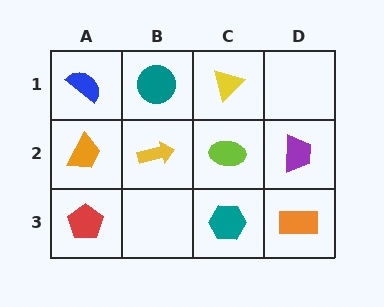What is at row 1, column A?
A blue semicircle.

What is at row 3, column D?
An orange rectangle.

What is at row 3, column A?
A red pentagon.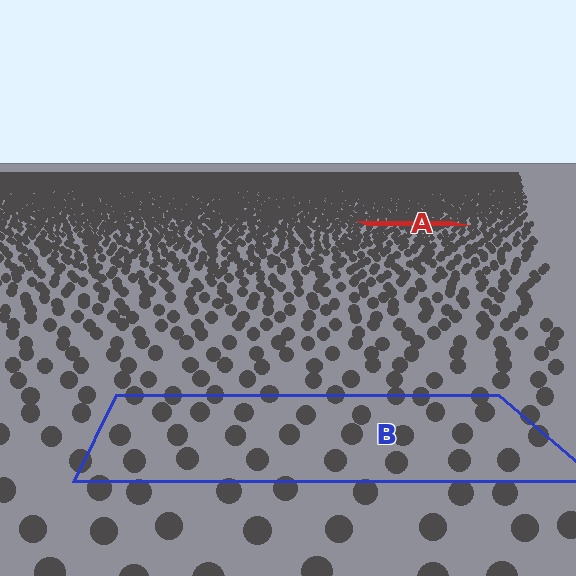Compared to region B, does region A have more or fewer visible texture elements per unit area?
Region A has more texture elements per unit area — they are packed more densely because it is farther away.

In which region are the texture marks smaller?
The texture marks are smaller in region A, because it is farther away.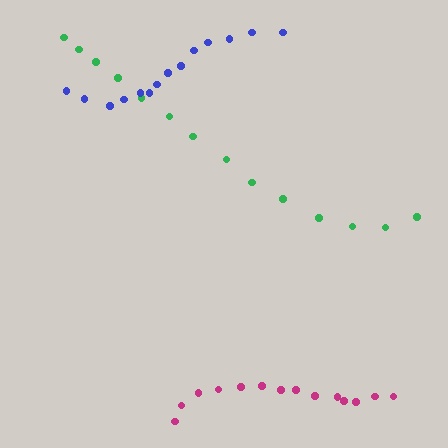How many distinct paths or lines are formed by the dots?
There are 3 distinct paths.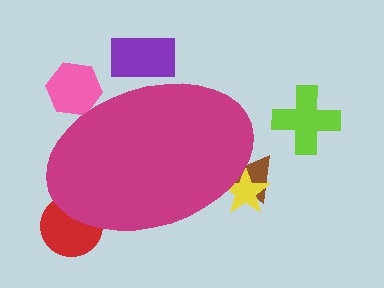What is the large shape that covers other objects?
A magenta ellipse.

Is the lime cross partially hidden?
No, the lime cross is fully visible.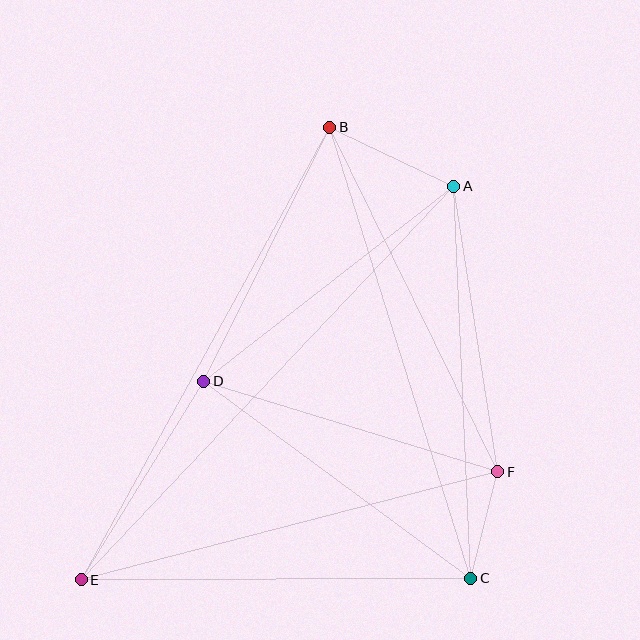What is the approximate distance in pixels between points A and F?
The distance between A and F is approximately 289 pixels.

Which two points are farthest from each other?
Points A and E are farthest from each other.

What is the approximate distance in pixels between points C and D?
The distance between C and D is approximately 332 pixels.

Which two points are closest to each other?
Points C and F are closest to each other.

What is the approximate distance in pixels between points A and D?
The distance between A and D is approximately 317 pixels.